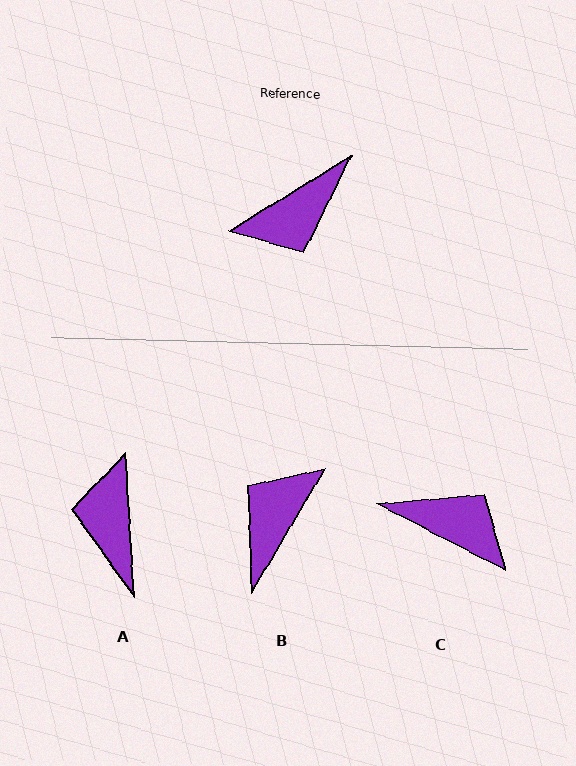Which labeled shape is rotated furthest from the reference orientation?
B, about 152 degrees away.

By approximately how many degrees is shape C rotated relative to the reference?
Approximately 121 degrees counter-clockwise.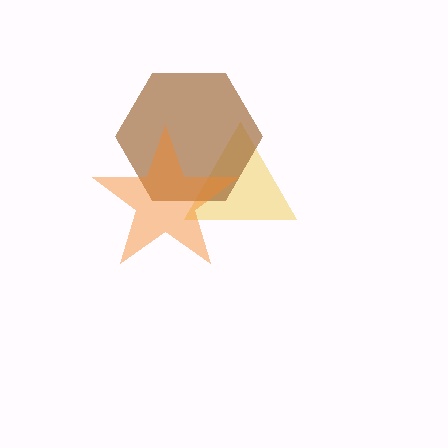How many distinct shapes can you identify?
There are 3 distinct shapes: a yellow triangle, a brown hexagon, an orange star.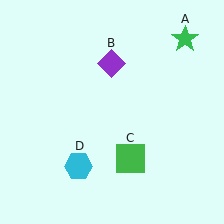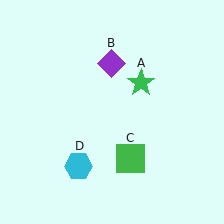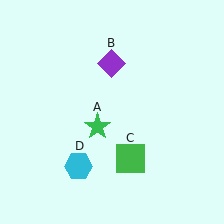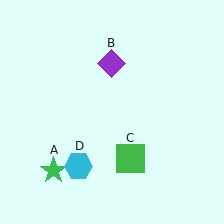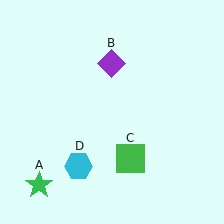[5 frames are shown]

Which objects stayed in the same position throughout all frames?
Purple diamond (object B) and green square (object C) and cyan hexagon (object D) remained stationary.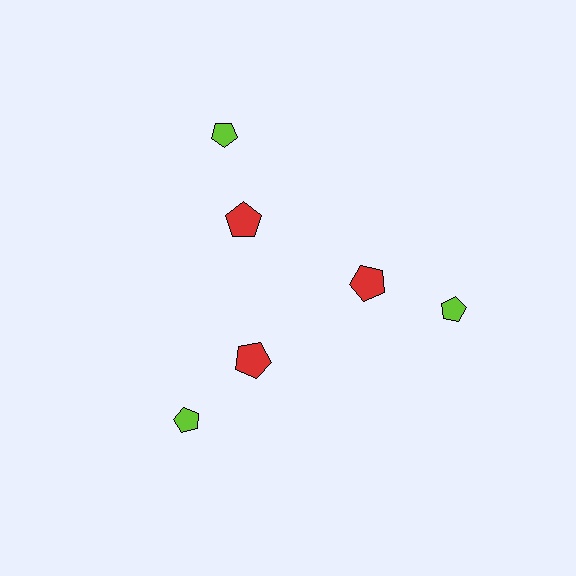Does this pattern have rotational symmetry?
Yes, this pattern has 3-fold rotational symmetry. It looks the same after rotating 120 degrees around the center.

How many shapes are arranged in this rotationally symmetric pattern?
There are 6 shapes, arranged in 3 groups of 2.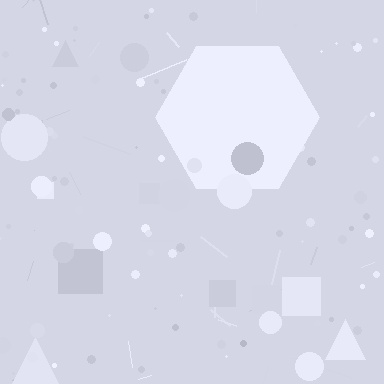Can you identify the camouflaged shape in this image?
The camouflaged shape is a hexagon.